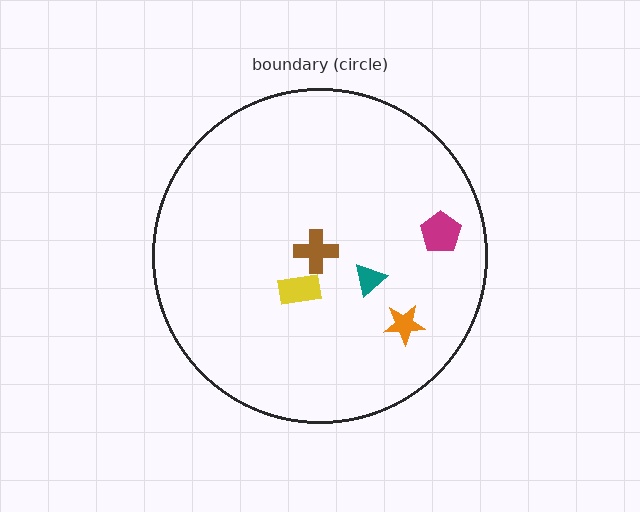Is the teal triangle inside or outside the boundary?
Inside.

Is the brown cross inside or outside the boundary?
Inside.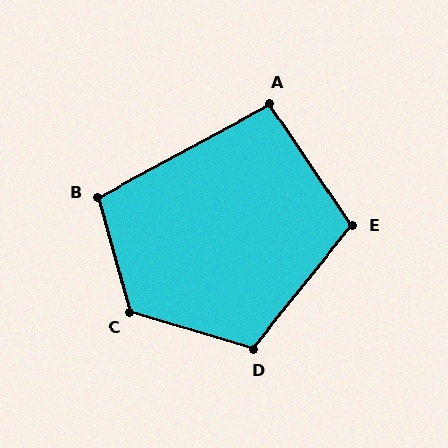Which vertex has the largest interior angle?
C, at approximately 123 degrees.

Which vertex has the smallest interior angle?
A, at approximately 95 degrees.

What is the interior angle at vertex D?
Approximately 112 degrees (obtuse).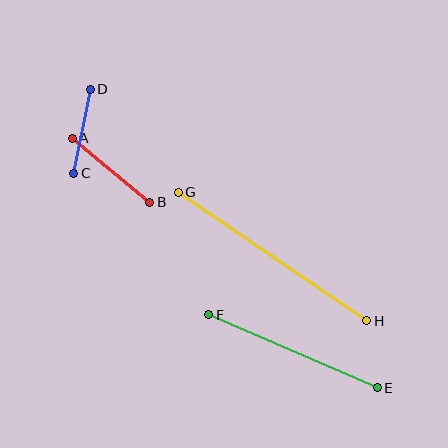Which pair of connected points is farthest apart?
Points G and H are farthest apart.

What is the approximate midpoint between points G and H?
The midpoint is at approximately (272, 257) pixels.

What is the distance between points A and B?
The distance is approximately 100 pixels.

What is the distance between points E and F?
The distance is approximately 184 pixels.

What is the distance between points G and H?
The distance is approximately 228 pixels.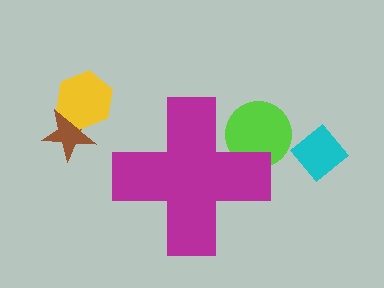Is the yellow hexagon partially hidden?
No, the yellow hexagon is fully visible.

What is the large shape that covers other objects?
A magenta cross.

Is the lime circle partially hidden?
Yes, the lime circle is partially hidden behind the magenta cross.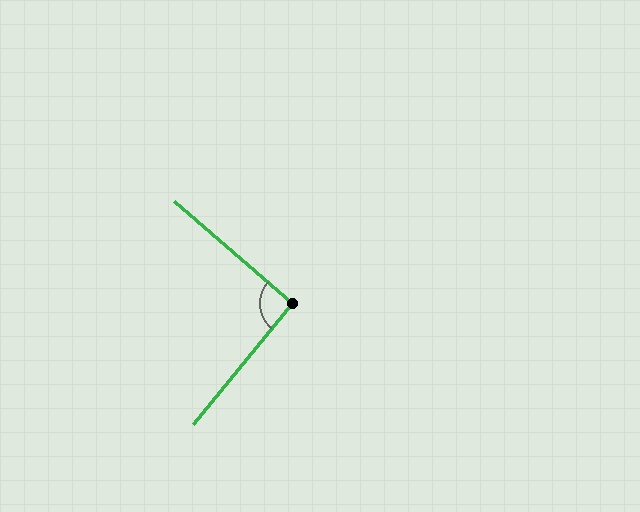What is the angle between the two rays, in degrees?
Approximately 92 degrees.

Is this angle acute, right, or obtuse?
It is approximately a right angle.